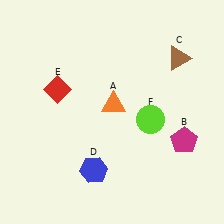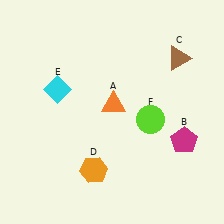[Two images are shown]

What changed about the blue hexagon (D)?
In Image 1, D is blue. In Image 2, it changed to orange.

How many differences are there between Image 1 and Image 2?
There are 2 differences between the two images.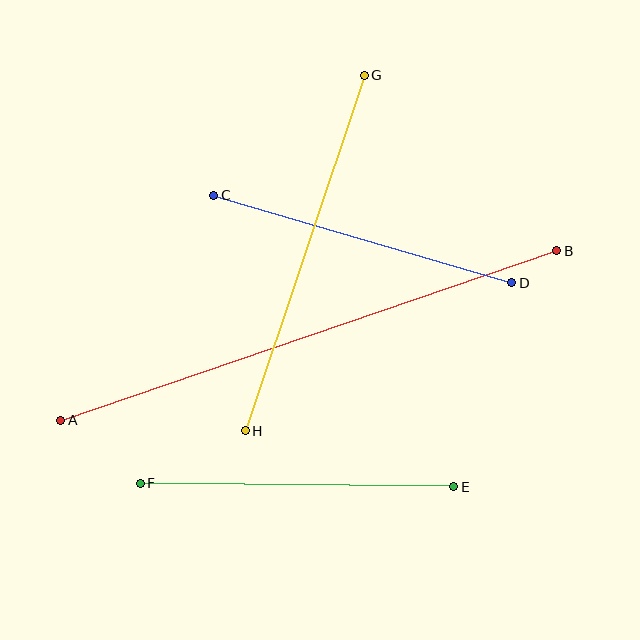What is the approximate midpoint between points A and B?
The midpoint is at approximately (309, 335) pixels.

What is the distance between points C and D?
The distance is approximately 311 pixels.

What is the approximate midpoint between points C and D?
The midpoint is at approximately (363, 239) pixels.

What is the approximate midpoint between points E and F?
The midpoint is at approximately (297, 485) pixels.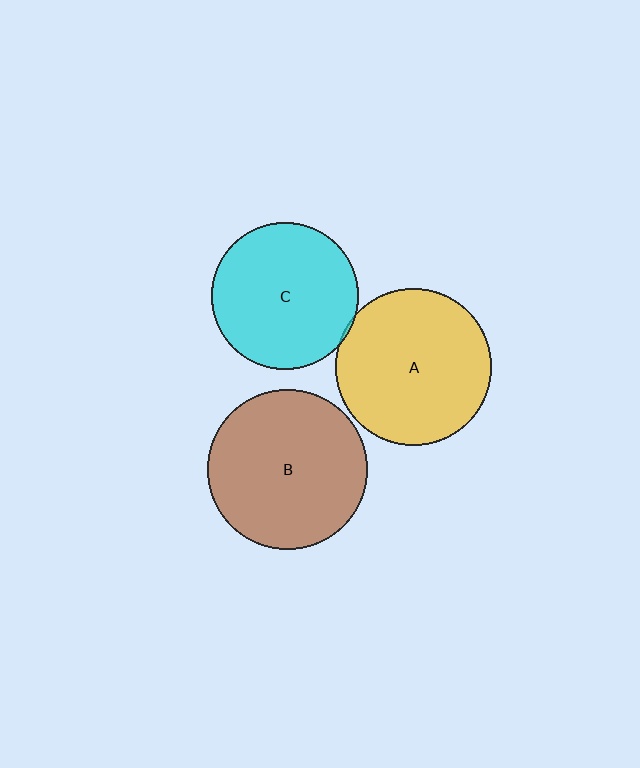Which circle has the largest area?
Circle B (brown).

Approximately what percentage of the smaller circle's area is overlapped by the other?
Approximately 5%.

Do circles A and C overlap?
Yes.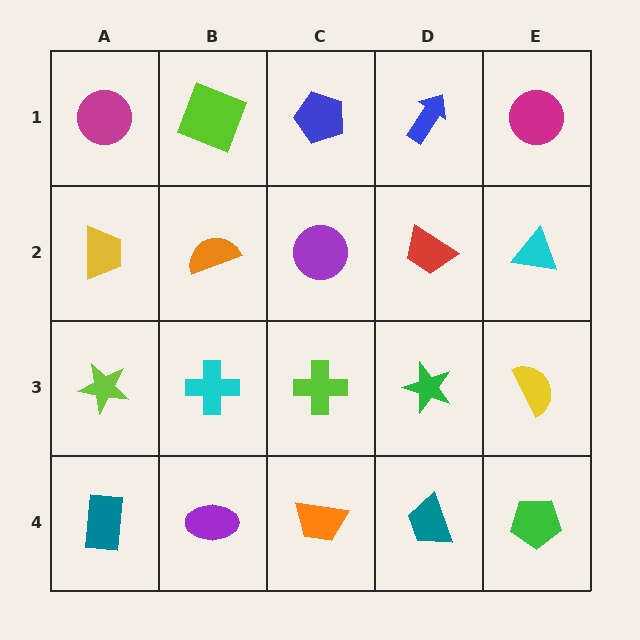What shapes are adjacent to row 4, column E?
A yellow semicircle (row 3, column E), a teal trapezoid (row 4, column D).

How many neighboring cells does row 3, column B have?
4.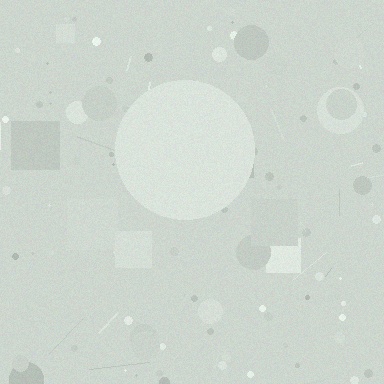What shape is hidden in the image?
A circle is hidden in the image.